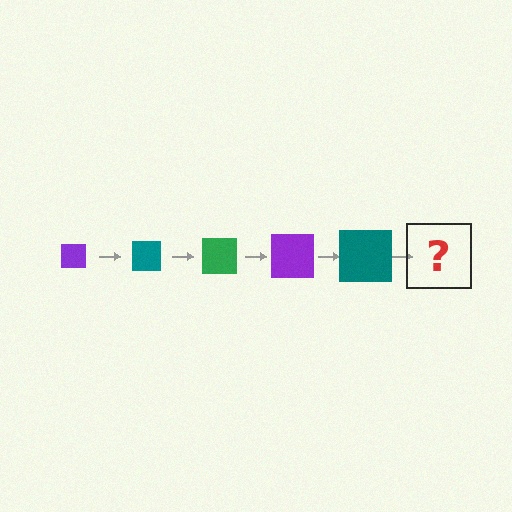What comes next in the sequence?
The next element should be a green square, larger than the previous one.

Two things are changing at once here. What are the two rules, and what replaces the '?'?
The two rules are that the square grows larger each step and the color cycles through purple, teal, and green. The '?' should be a green square, larger than the previous one.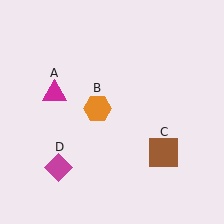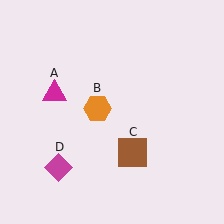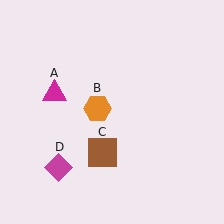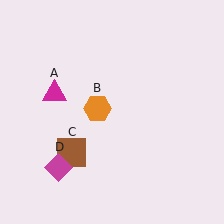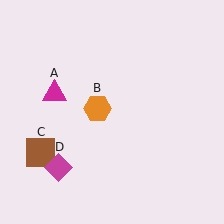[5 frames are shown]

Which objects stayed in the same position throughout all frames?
Magenta triangle (object A) and orange hexagon (object B) and magenta diamond (object D) remained stationary.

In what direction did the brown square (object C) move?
The brown square (object C) moved left.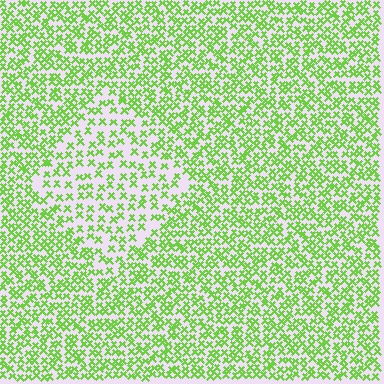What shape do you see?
I see a diamond.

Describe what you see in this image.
The image contains small lime elements arranged at two different densities. A diamond-shaped region is visible where the elements are less densely packed than the surrounding area.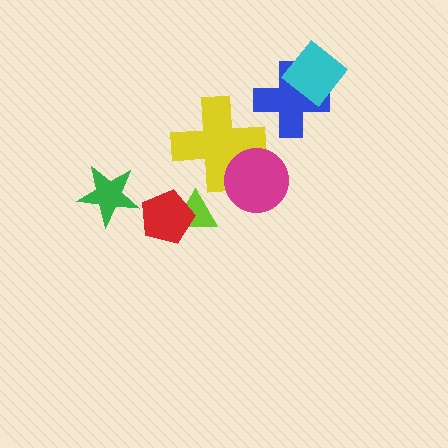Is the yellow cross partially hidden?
Yes, it is partially covered by another shape.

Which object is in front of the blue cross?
The cyan diamond is in front of the blue cross.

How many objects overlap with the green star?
0 objects overlap with the green star.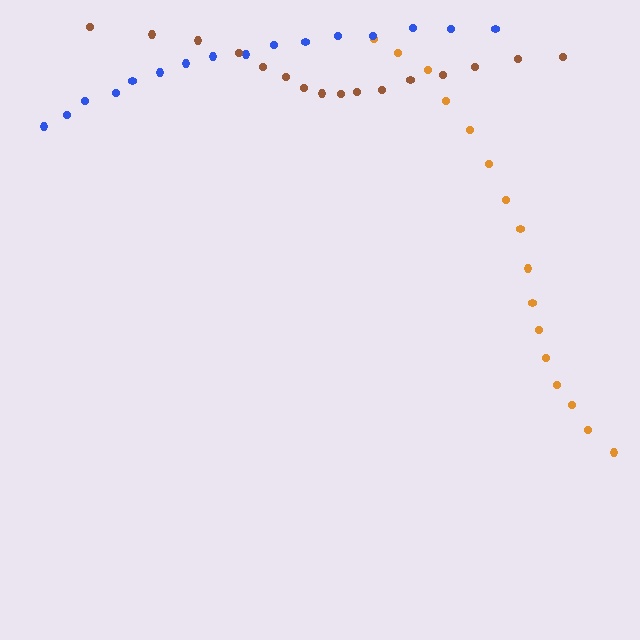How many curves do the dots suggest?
There are 3 distinct paths.